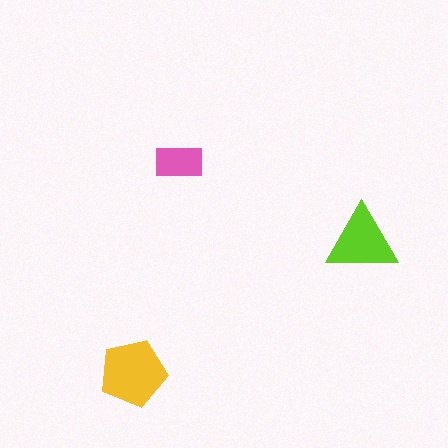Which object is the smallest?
The pink rectangle.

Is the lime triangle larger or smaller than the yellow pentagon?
Smaller.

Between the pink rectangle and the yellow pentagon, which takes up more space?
The yellow pentagon.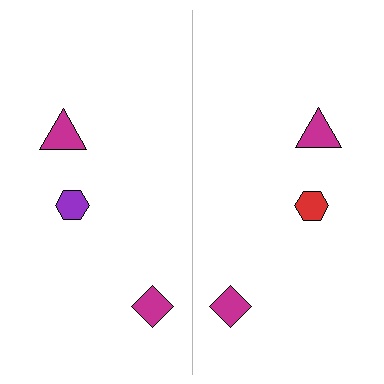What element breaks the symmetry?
The red hexagon on the right side breaks the symmetry — its mirror counterpart is purple.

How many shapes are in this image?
There are 6 shapes in this image.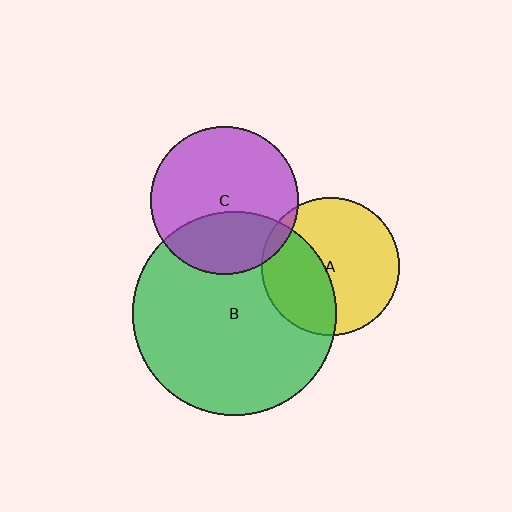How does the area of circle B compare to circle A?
Approximately 2.2 times.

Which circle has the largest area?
Circle B (green).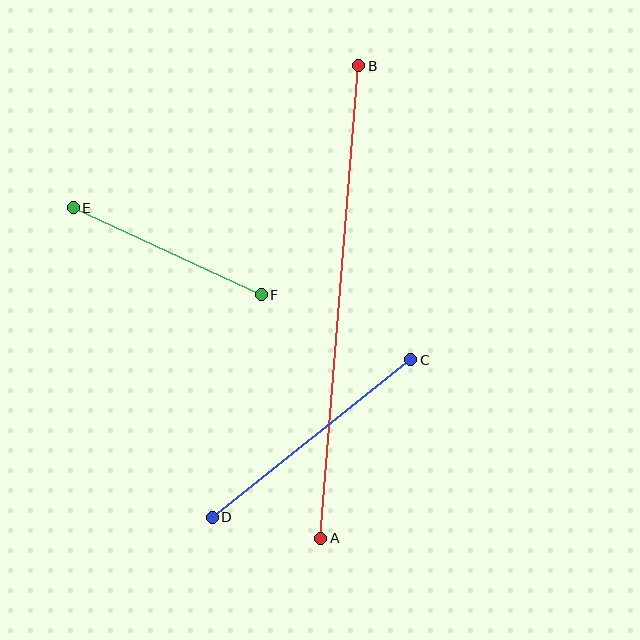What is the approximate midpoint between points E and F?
The midpoint is at approximately (167, 251) pixels.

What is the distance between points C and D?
The distance is approximately 253 pixels.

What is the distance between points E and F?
The distance is approximately 207 pixels.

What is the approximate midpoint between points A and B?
The midpoint is at approximately (340, 302) pixels.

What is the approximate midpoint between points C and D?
The midpoint is at approximately (311, 438) pixels.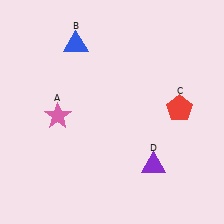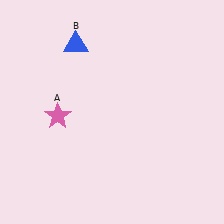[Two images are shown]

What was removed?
The red pentagon (C), the purple triangle (D) were removed in Image 2.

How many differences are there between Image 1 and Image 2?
There are 2 differences between the two images.